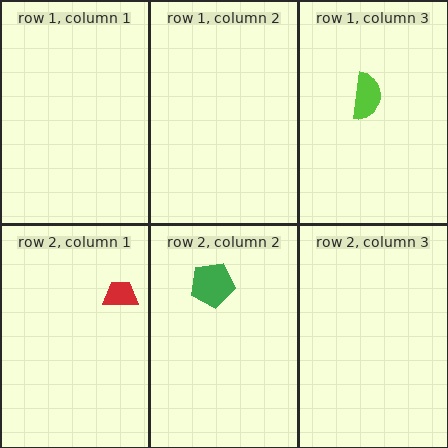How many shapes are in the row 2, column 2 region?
1.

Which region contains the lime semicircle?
The row 1, column 3 region.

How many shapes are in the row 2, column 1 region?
1.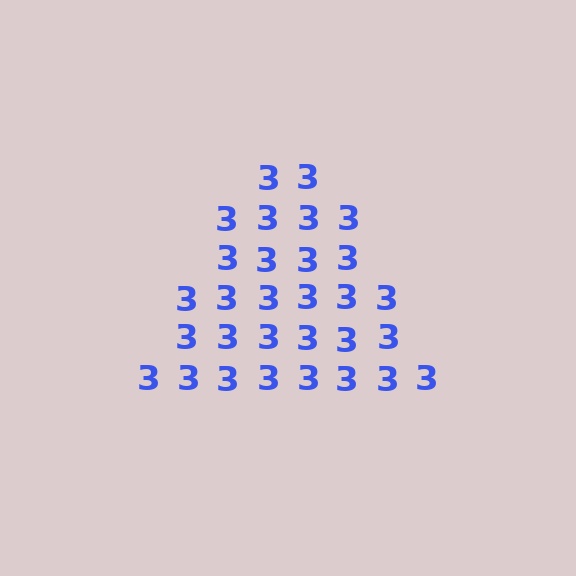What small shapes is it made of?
It is made of small digit 3's.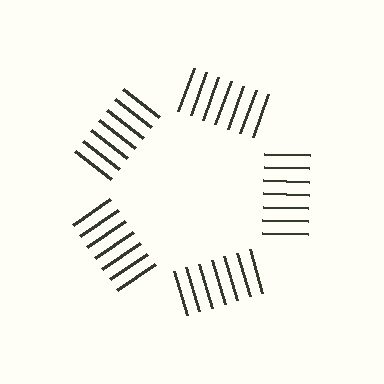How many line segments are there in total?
35 — 7 along each of the 5 edges.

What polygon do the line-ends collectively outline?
An illusory pentagon — the line segments terminate on its edges but no continuous stroke is drawn.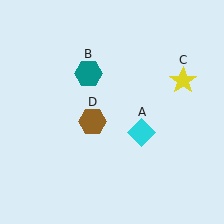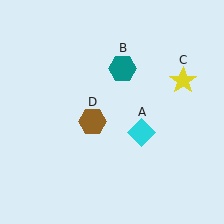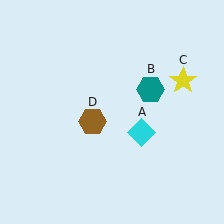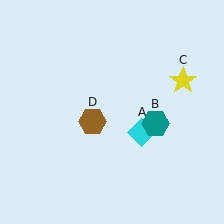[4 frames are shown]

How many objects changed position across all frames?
1 object changed position: teal hexagon (object B).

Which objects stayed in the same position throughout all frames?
Cyan diamond (object A) and yellow star (object C) and brown hexagon (object D) remained stationary.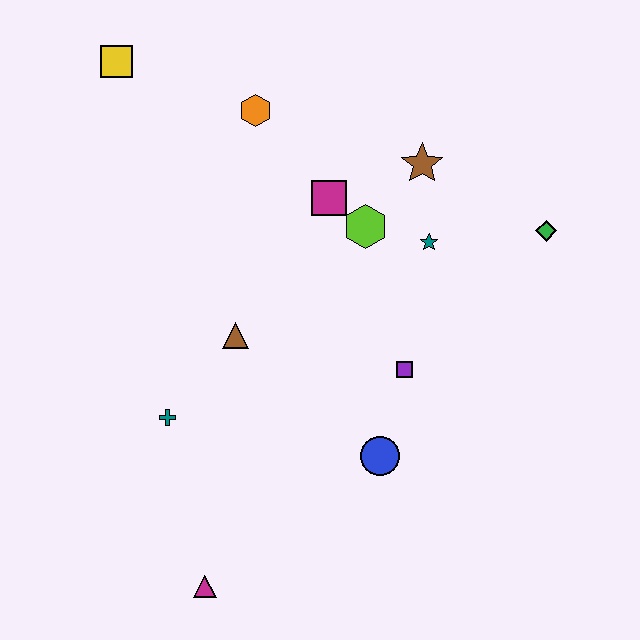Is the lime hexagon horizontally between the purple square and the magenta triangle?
Yes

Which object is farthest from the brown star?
The magenta triangle is farthest from the brown star.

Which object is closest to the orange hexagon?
The magenta square is closest to the orange hexagon.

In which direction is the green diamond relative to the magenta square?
The green diamond is to the right of the magenta square.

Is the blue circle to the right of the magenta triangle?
Yes